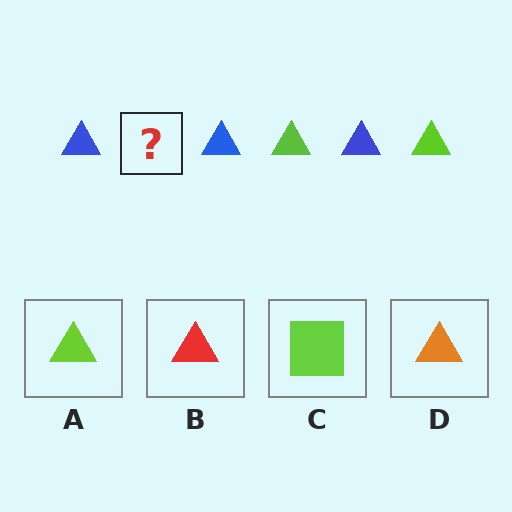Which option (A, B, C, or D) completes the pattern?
A.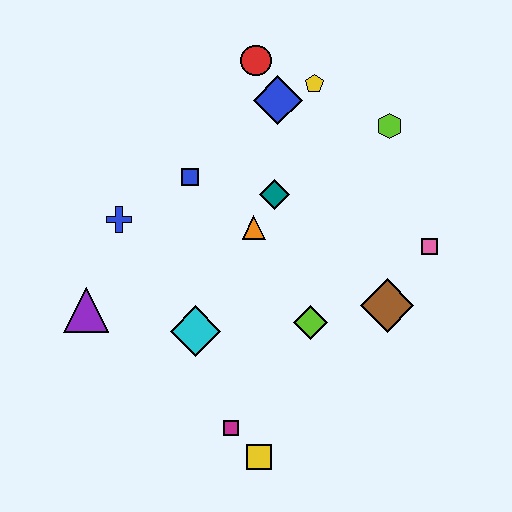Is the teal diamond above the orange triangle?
Yes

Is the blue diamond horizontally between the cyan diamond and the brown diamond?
Yes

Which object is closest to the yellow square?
The magenta square is closest to the yellow square.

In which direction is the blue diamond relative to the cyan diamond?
The blue diamond is above the cyan diamond.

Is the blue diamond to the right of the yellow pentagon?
No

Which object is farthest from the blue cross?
The pink square is farthest from the blue cross.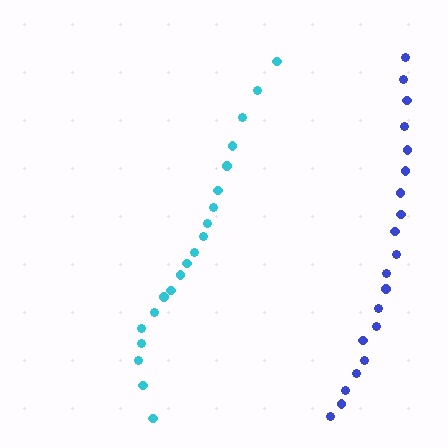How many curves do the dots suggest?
There are 2 distinct paths.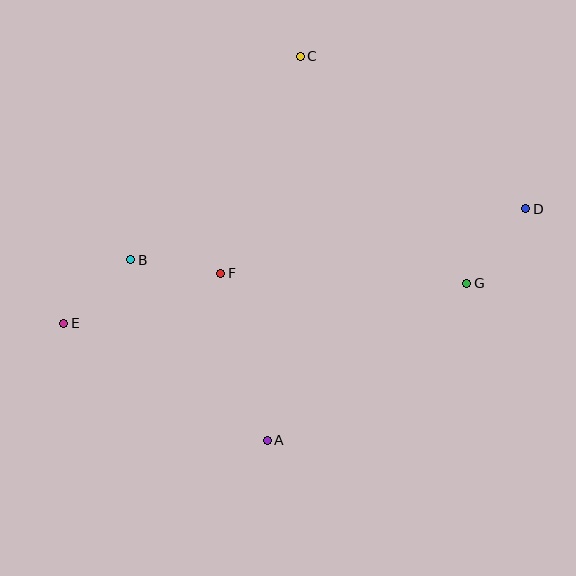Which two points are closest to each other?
Points B and F are closest to each other.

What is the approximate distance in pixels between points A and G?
The distance between A and G is approximately 254 pixels.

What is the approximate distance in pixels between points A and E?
The distance between A and E is approximately 235 pixels.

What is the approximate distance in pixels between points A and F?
The distance between A and F is approximately 173 pixels.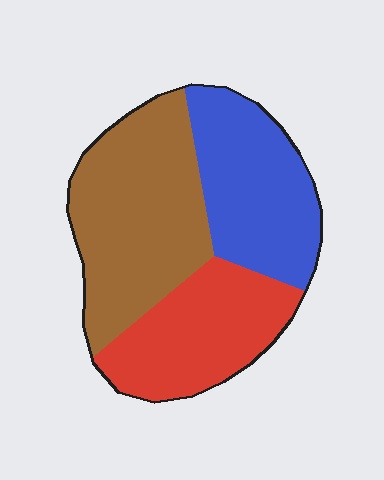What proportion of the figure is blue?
Blue covers 30% of the figure.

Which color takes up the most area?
Brown, at roughly 40%.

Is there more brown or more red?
Brown.